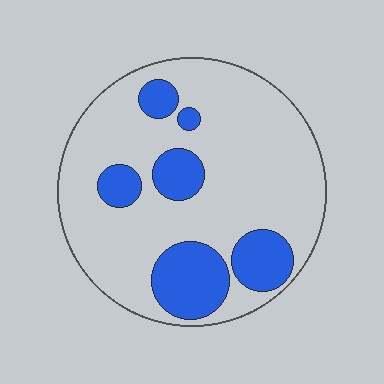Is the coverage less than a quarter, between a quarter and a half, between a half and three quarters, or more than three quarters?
Less than a quarter.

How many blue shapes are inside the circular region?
6.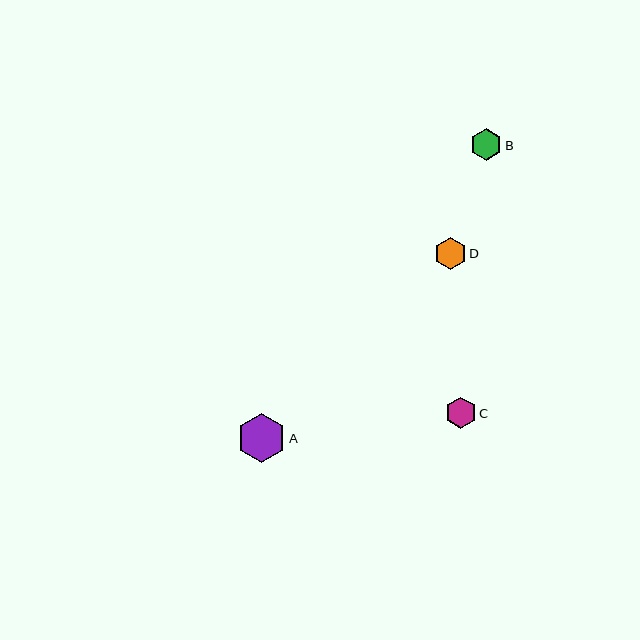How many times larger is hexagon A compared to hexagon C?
Hexagon A is approximately 1.6 times the size of hexagon C.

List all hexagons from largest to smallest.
From largest to smallest: A, D, B, C.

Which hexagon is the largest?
Hexagon A is the largest with a size of approximately 49 pixels.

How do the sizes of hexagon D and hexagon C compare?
Hexagon D and hexagon C are approximately the same size.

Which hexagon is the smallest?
Hexagon C is the smallest with a size of approximately 31 pixels.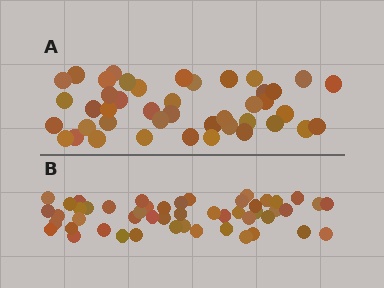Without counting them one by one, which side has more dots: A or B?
Region B (the bottom region) has more dots.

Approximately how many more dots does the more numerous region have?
Region B has roughly 8 or so more dots than region A.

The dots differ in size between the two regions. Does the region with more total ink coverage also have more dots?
No. Region A has more total ink coverage because its dots are larger, but region B actually contains more individual dots. Total area can be misleading — the number of items is what matters here.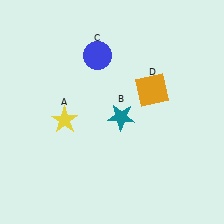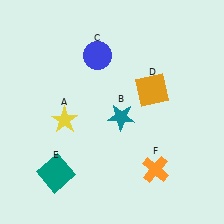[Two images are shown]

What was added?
A teal square (E), an orange cross (F) were added in Image 2.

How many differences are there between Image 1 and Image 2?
There are 2 differences between the two images.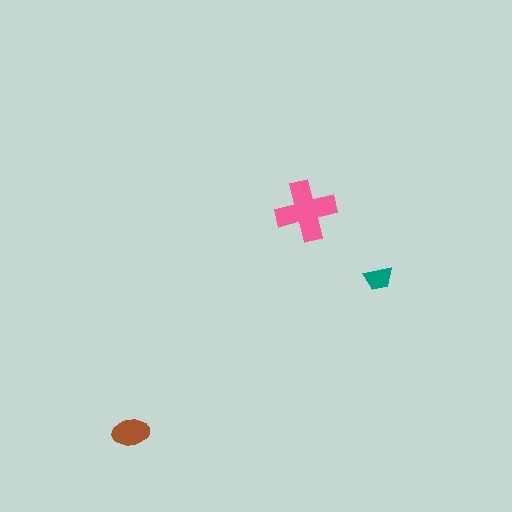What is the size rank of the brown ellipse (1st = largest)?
2nd.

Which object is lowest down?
The brown ellipse is bottommost.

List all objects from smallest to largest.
The teal trapezoid, the brown ellipse, the pink cross.